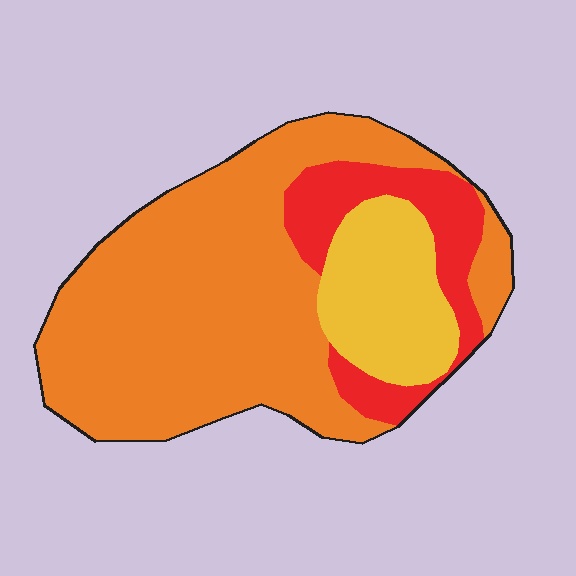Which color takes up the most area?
Orange, at roughly 65%.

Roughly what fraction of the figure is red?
Red takes up about one sixth (1/6) of the figure.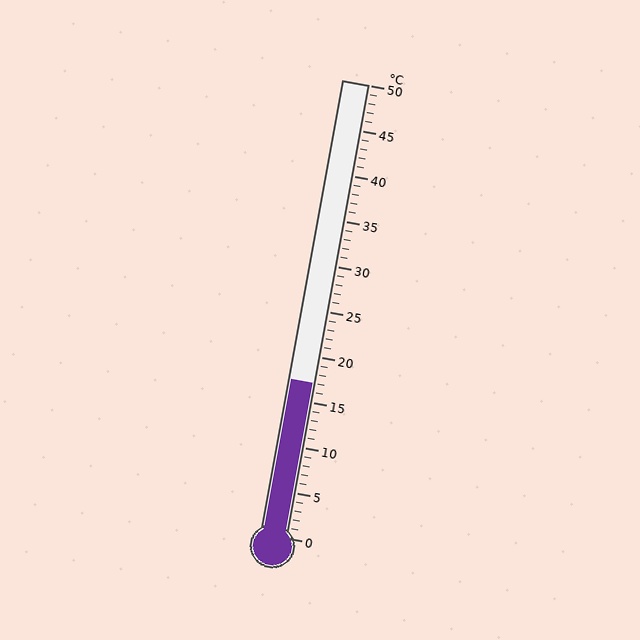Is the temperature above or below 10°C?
The temperature is above 10°C.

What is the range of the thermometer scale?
The thermometer scale ranges from 0°C to 50°C.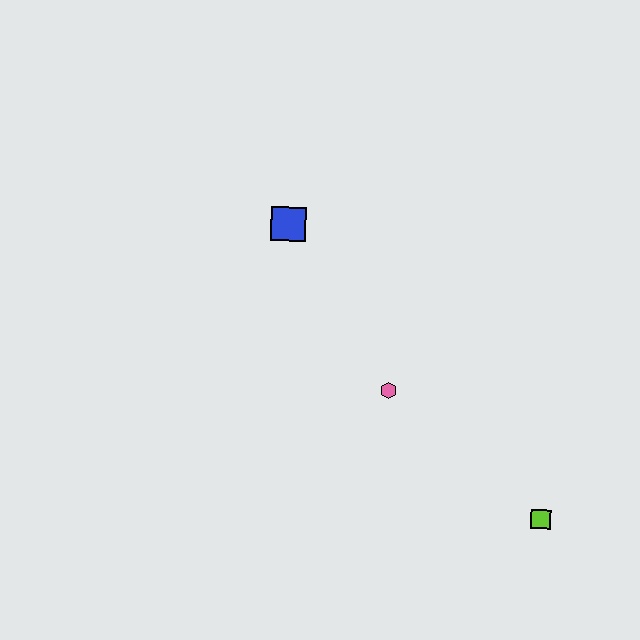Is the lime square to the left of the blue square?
No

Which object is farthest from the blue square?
The lime square is farthest from the blue square.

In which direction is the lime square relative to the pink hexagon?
The lime square is to the right of the pink hexagon.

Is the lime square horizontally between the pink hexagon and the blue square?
No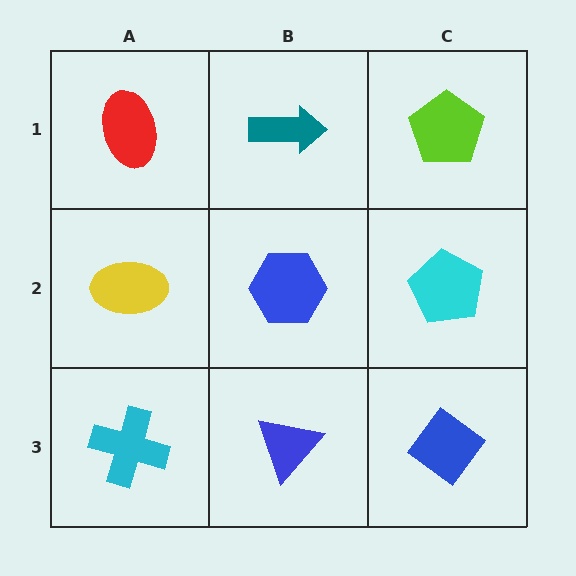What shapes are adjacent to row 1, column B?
A blue hexagon (row 2, column B), a red ellipse (row 1, column A), a lime pentagon (row 1, column C).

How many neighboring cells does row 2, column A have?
3.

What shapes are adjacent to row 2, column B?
A teal arrow (row 1, column B), a blue triangle (row 3, column B), a yellow ellipse (row 2, column A), a cyan pentagon (row 2, column C).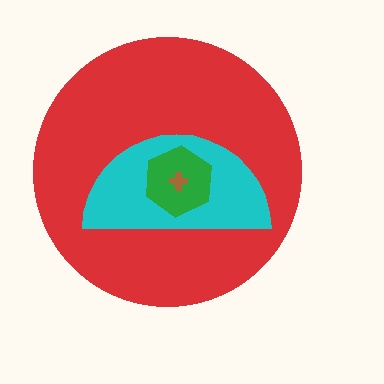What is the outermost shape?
The red circle.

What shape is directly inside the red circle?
The cyan semicircle.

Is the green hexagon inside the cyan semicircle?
Yes.